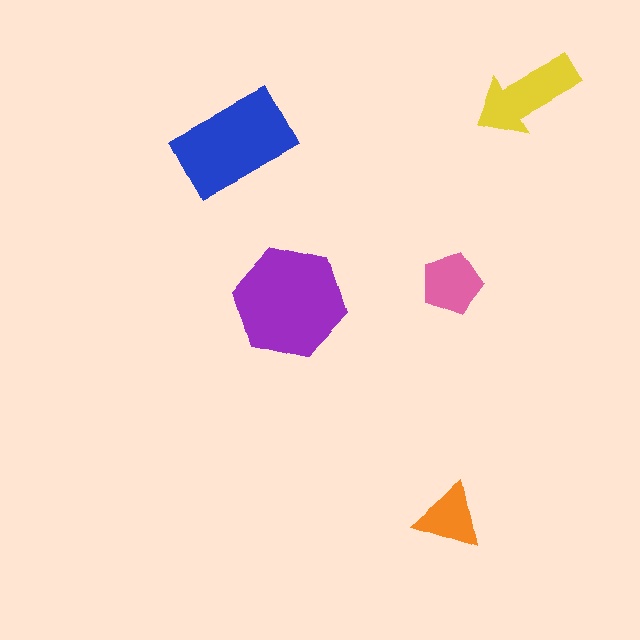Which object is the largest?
The purple hexagon.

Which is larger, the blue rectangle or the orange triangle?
The blue rectangle.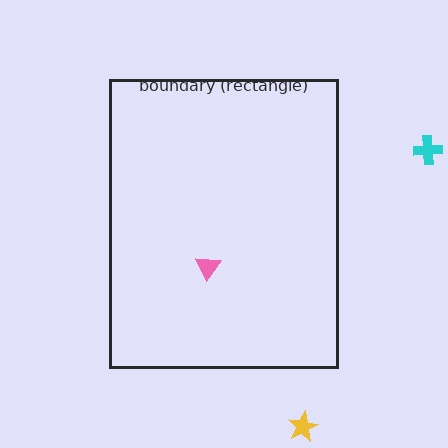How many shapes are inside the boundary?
1 inside, 2 outside.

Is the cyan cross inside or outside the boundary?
Outside.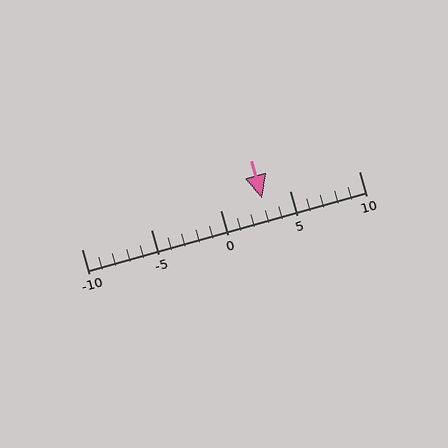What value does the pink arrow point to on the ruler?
The pink arrow points to approximately 3.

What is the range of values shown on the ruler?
The ruler shows values from -10 to 10.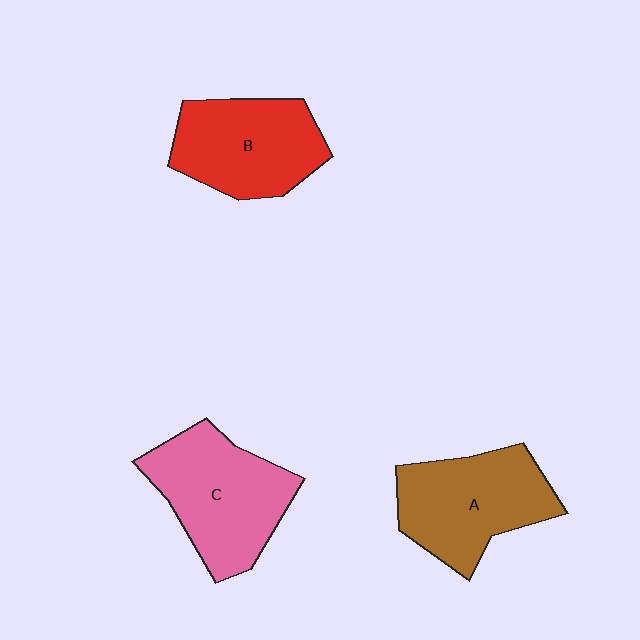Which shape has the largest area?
Shape C (pink).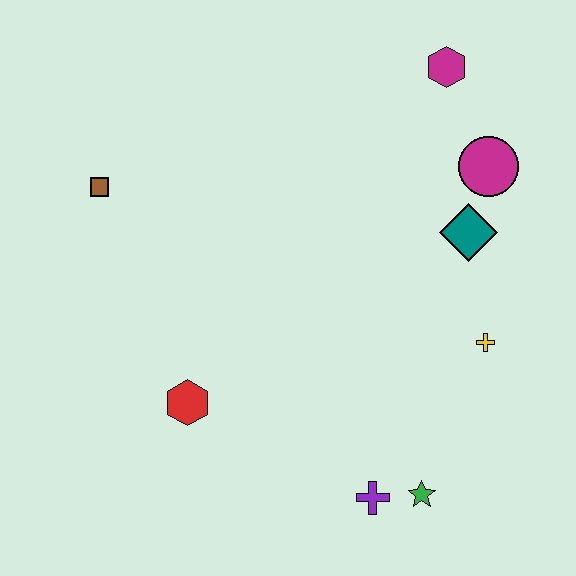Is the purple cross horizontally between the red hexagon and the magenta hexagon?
Yes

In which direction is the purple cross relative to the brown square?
The purple cross is below the brown square.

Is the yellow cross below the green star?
No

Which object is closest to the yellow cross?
The teal diamond is closest to the yellow cross.